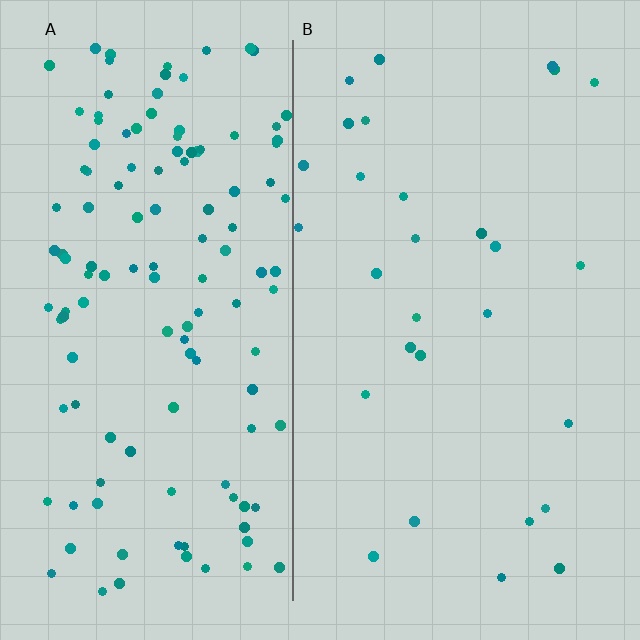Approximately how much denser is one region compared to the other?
Approximately 4.5× — region A over region B.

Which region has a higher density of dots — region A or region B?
A (the left).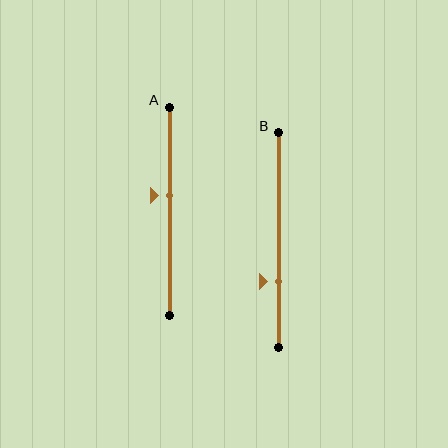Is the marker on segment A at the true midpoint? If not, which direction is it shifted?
No, the marker on segment A is shifted upward by about 8% of the segment length.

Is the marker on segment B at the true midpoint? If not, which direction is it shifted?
No, the marker on segment B is shifted downward by about 19% of the segment length.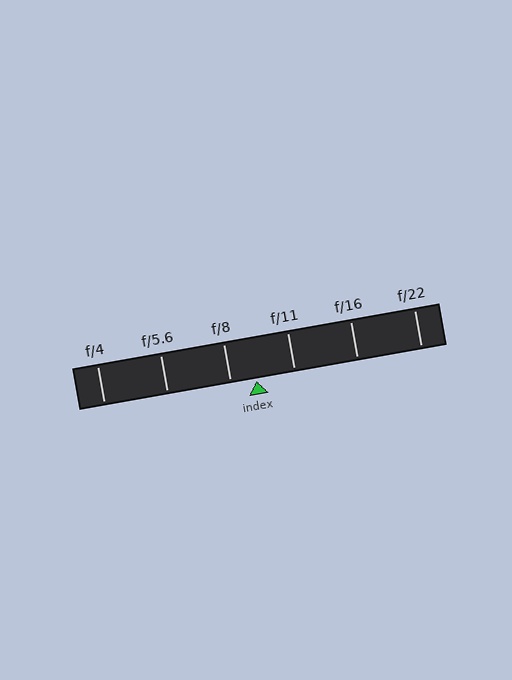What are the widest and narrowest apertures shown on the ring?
The widest aperture shown is f/4 and the narrowest is f/22.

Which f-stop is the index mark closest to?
The index mark is closest to f/8.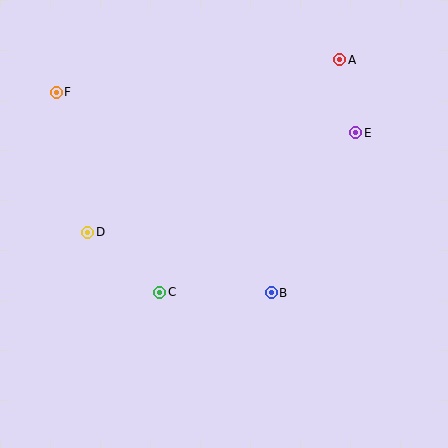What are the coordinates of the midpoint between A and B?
The midpoint between A and B is at (306, 176).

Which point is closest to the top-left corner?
Point F is closest to the top-left corner.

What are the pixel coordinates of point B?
Point B is at (271, 293).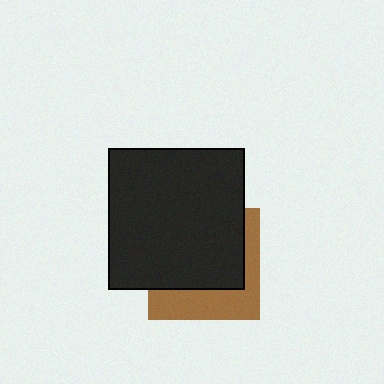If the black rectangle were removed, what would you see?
You would see the complete brown square.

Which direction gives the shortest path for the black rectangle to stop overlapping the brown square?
Moving toward the upper-left gives the shortest separation.